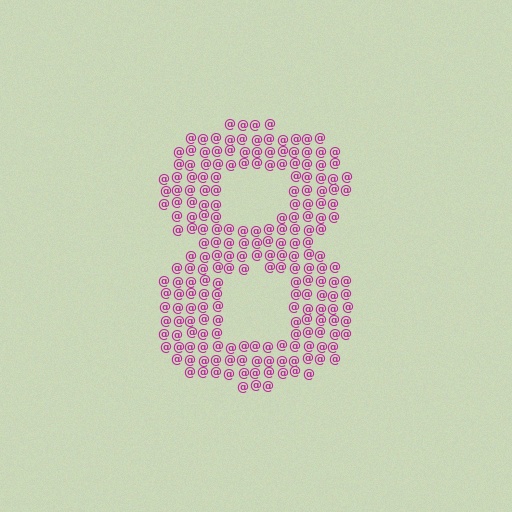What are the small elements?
The small elements are at signs.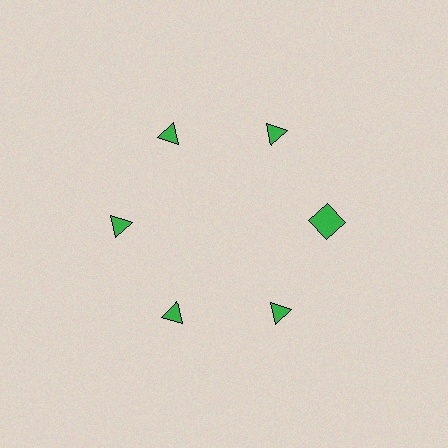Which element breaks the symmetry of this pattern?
The green square at roughly the 3 o'clock position breaks the symmetry. All other shapes are green triangles.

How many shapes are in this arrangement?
There are 6 shapes arranged in a ring pattern.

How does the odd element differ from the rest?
It has a different shape: square instead of triangle.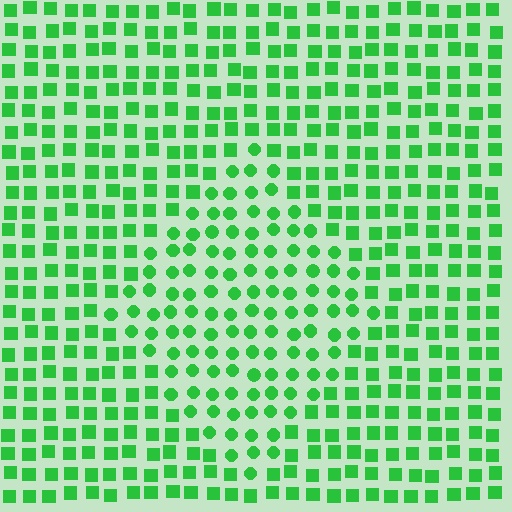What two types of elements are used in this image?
The image uses circles inside the diamond region and squares outside it.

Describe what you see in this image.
The image is filled with small green elements arranged in a uniform grid. A diamond-shaped region contains circles, while the surrounding area contains squares. The boundary is defined purely by the change in element shape.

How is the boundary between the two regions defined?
The boundary is defined by a change in element shape: circles inside vs. squares outside. All elements share the same color and spacing.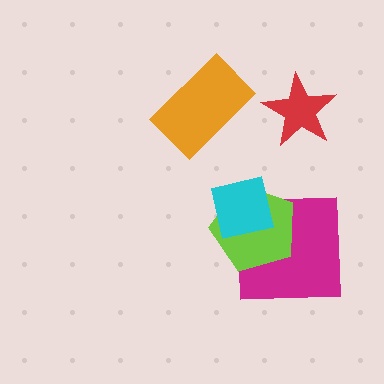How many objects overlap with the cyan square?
2 objects overlap with the cyan square.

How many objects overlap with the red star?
0 objects overlap with the red star.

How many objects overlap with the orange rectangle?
0 objects overlap with the orange rectangle.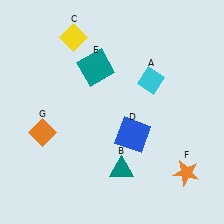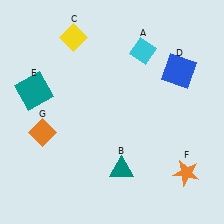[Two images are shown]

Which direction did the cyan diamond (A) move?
The cyan diamond (A) moved up.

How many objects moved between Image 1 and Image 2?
3 objects moved between the two images.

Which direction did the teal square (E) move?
The teal square (E) moved left.